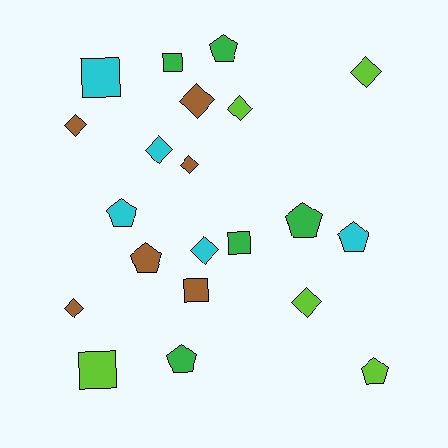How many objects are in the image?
There are 21 objects.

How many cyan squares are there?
There is 1 cyan square.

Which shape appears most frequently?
Diamond, with 9 objects.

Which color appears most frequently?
Brown, with 6 objects.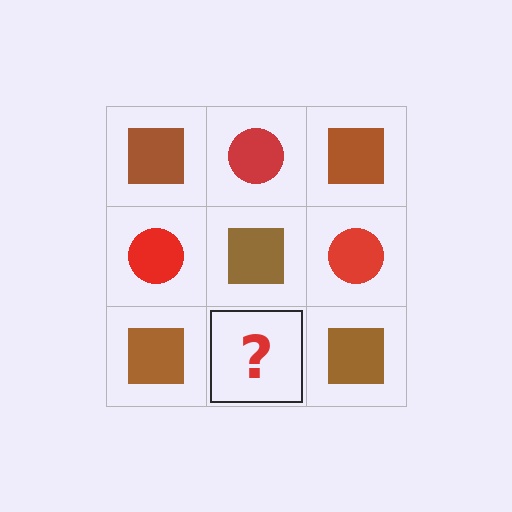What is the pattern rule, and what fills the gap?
The rule is that it alternates brown square and red circle in a checkerboard pattern. The gap should be filled with a red circle.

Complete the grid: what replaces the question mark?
The question mark should be replaced with a red circle.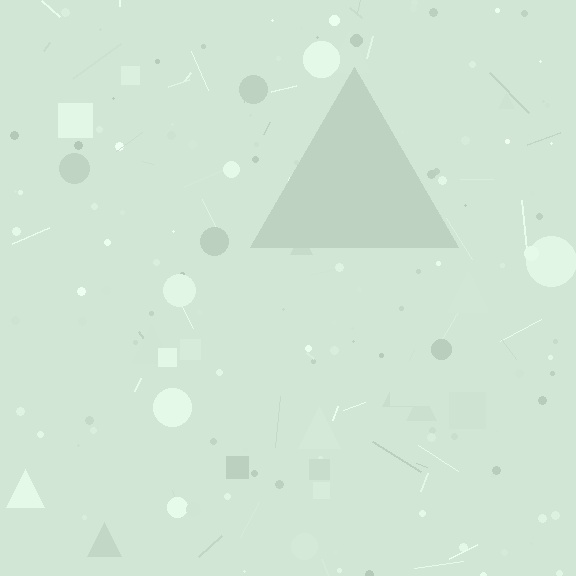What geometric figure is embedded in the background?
A triangle is embedded in the background.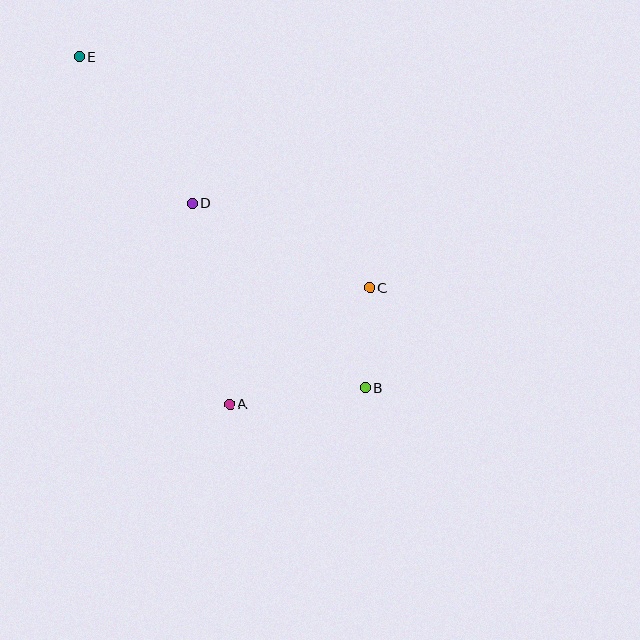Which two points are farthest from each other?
Points B and E are farthest from each other.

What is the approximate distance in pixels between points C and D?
The distance between C and D is approximately 196 pixels.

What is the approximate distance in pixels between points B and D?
The distance between B and D is approximately 253 pixels.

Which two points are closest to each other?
Points B and C are closest to each other.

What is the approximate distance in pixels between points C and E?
The distance between C and E is approximately 371 pixels.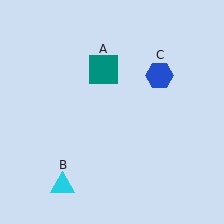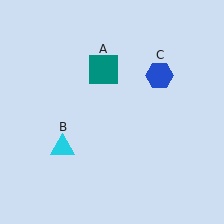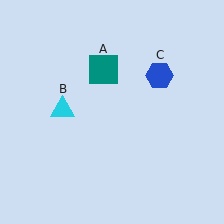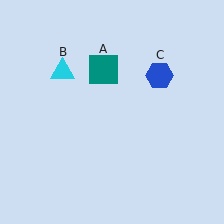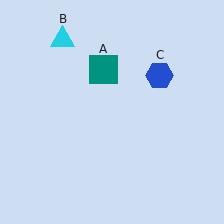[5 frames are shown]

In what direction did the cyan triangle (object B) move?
The cyan triangle (object B) moved up.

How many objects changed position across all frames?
1 object changed position: cyan triangle (object B).